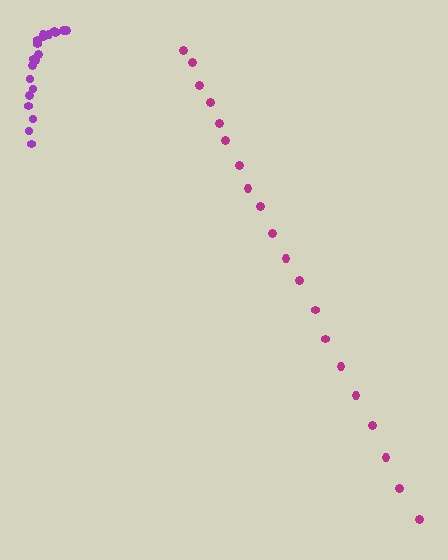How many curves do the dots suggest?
There are 2 distinct paths.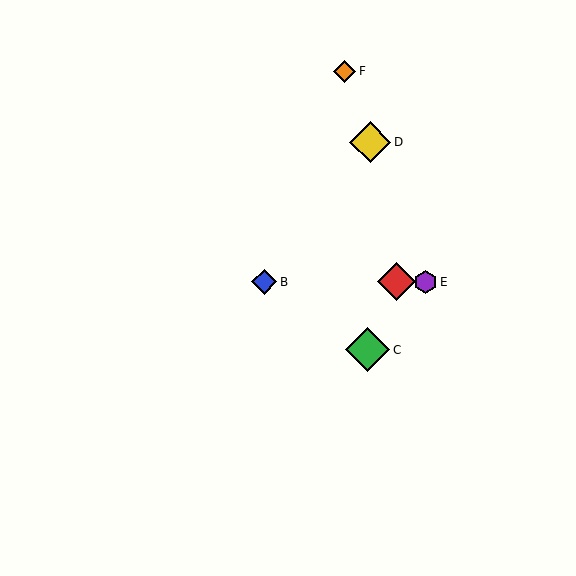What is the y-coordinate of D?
Object D is at y≈142.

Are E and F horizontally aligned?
No, E is at y≈282 and F is at y≈71.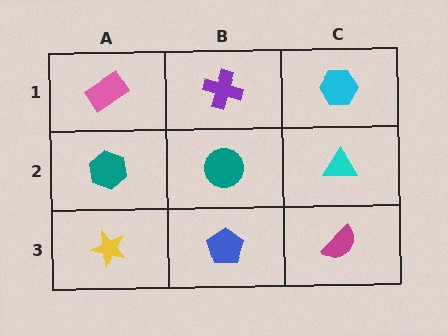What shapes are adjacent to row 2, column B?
A purple cross (row 1, column B), a blue pentagon (row 3, column B), a teal hexagon (row 2, column A), a cyan triangle (row 2, column C).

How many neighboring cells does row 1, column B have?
3.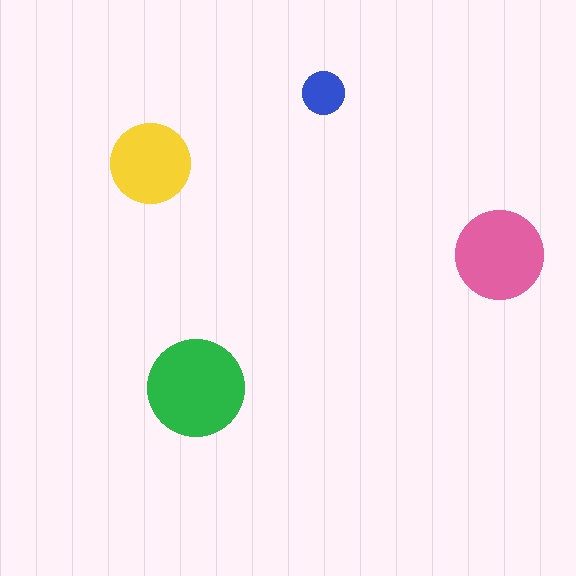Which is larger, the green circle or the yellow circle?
The green one.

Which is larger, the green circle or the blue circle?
The green one.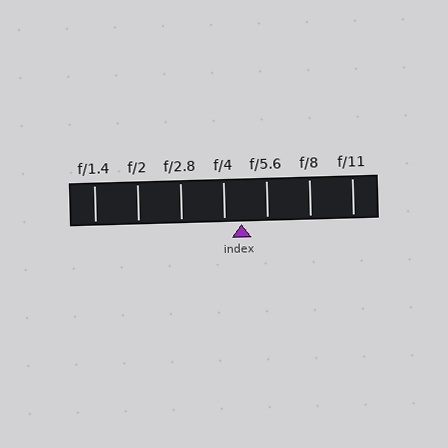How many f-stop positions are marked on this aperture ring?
There are 7 f-stop positions marked.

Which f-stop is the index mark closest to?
The index mark is closest to f/4.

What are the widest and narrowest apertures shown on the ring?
The widest aperture shown is f/1.4 and the narrowest is f/11.